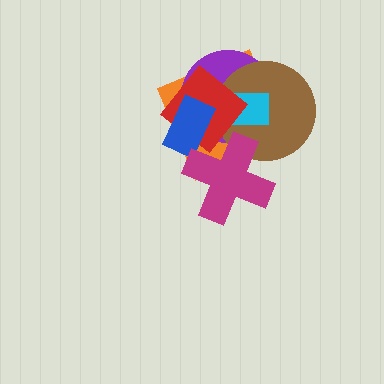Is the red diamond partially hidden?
Yes, it is partially covered by another shape.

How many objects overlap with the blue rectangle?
4 objects overlap with the blue rectangle.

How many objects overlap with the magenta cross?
4 objects overlap with the magenta cross.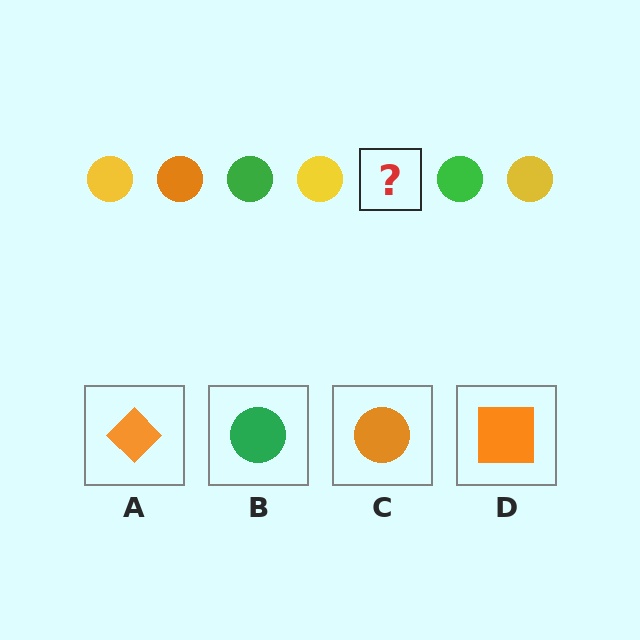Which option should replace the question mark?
Option C.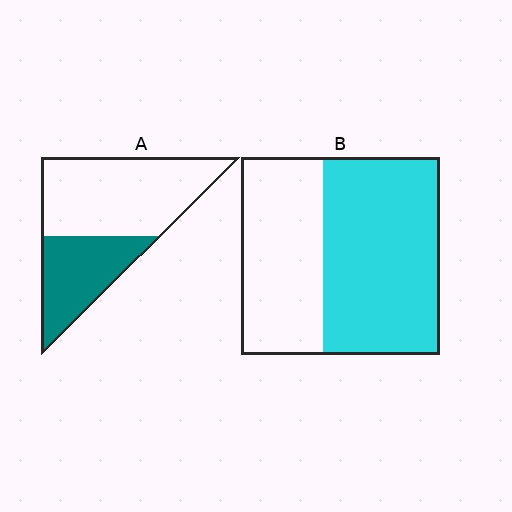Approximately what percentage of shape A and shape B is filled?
A is approximately 35% and B is approximately 60%.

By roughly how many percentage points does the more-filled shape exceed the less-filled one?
By roughly 25 percentage points (B over A).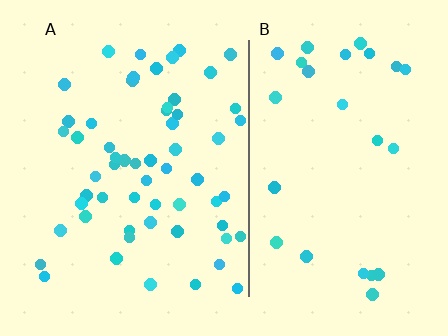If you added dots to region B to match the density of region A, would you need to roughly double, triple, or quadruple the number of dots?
Approximately double.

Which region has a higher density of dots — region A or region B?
A (the left).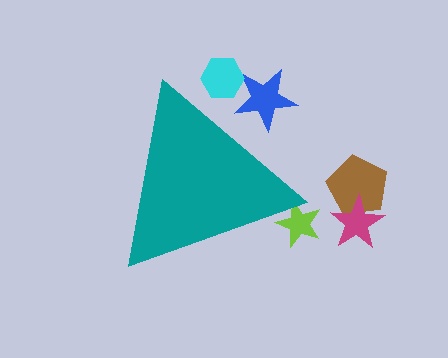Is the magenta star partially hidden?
No, the magenta star is fully visible.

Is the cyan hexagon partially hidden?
Yes, the cyan hexagon is partially hidden behind the teal triangle.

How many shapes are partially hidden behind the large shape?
3 shapes are partially hidden.